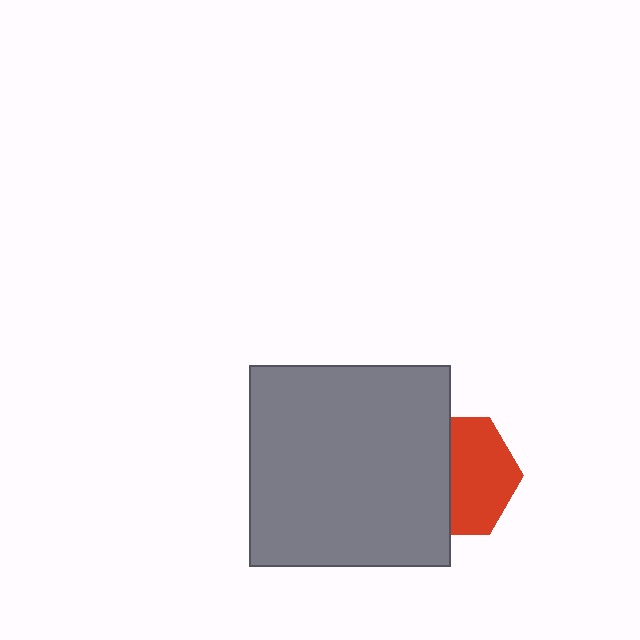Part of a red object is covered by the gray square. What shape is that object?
It is a hexagon.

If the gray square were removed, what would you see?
You would see the complete red hexagon.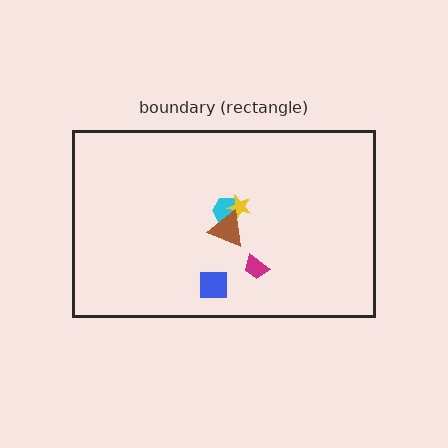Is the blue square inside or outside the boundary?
Inside.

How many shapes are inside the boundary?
5 inside, 0 outside.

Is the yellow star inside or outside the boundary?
Inside.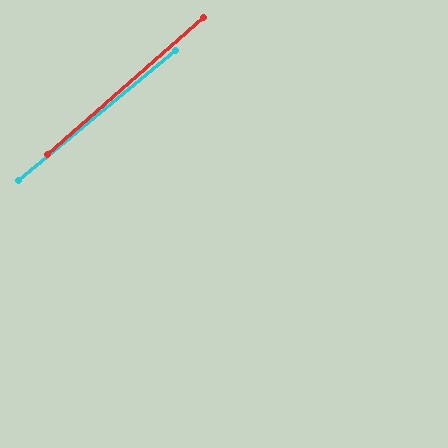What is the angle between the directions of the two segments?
Approximately 2 degrees.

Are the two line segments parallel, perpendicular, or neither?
Parallel — their directions differ by only 1.8°.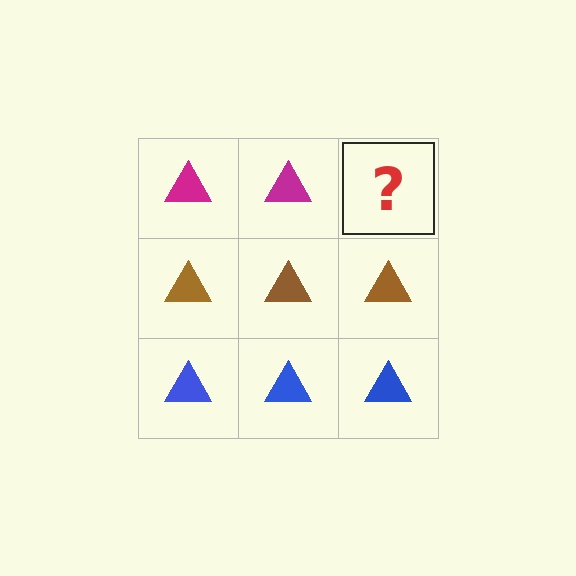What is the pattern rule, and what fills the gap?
The rule is that each row has a consistent color. The gap should be filled with a magenta triangle.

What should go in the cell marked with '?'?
The missing cell should contain a magenta triangle.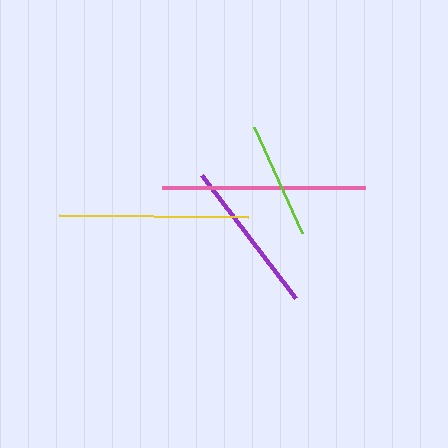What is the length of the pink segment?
The pink segment is approximately 203 pixels long.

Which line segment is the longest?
The pink line is the longest at approximately 203 pixels.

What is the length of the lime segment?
The lime segment is approximately 117 pixels long.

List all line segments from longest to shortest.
From longest to shortest: pink, yellow, purple, lime.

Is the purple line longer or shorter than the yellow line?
The yellow line is longer than the purple line.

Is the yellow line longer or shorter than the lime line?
The yellow line is longer than the lime line.